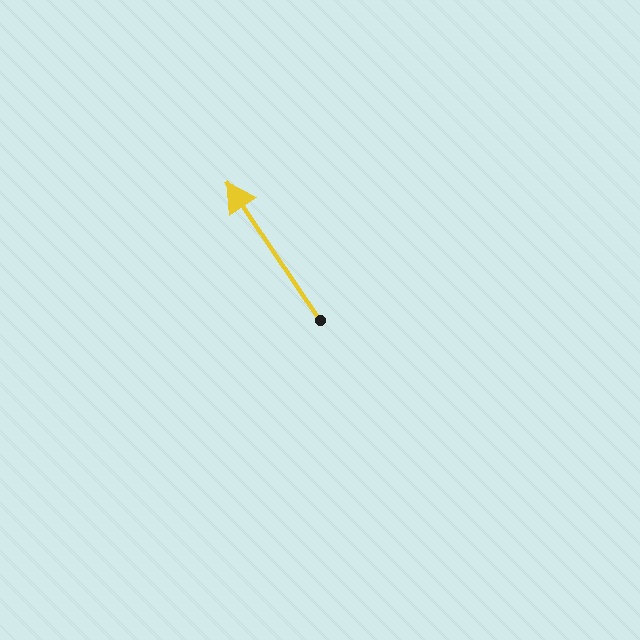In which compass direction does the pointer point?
Northwest.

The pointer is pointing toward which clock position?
Roughly 11 o'clock.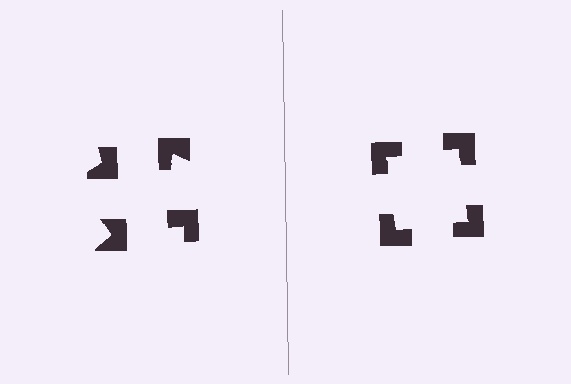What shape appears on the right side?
An illusory square.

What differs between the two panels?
The notched squares are positioned identically on both sides; only the wedge orientations differ. On the right they align to a square; on the left they are misaligned.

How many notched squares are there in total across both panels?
8 — 4 on each side.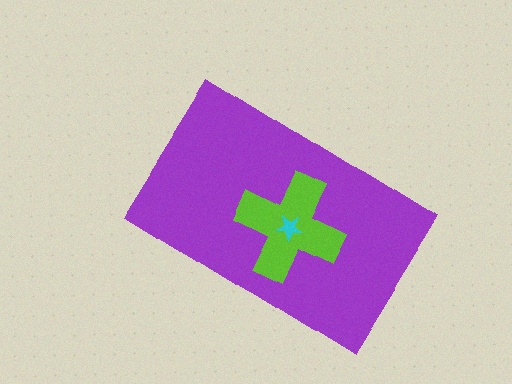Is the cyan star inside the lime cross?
Yes.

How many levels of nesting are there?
3.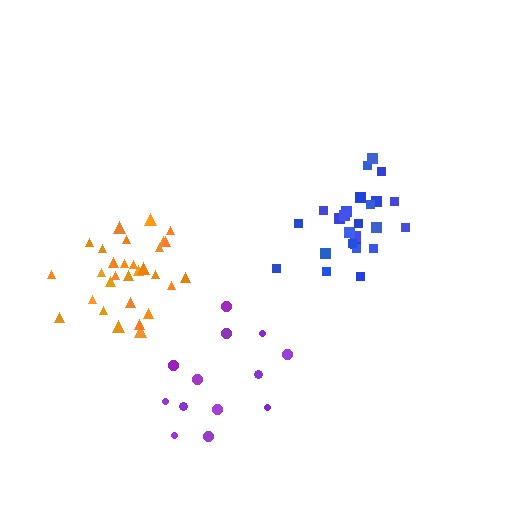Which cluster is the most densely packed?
Orange.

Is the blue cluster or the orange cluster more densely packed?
Orange.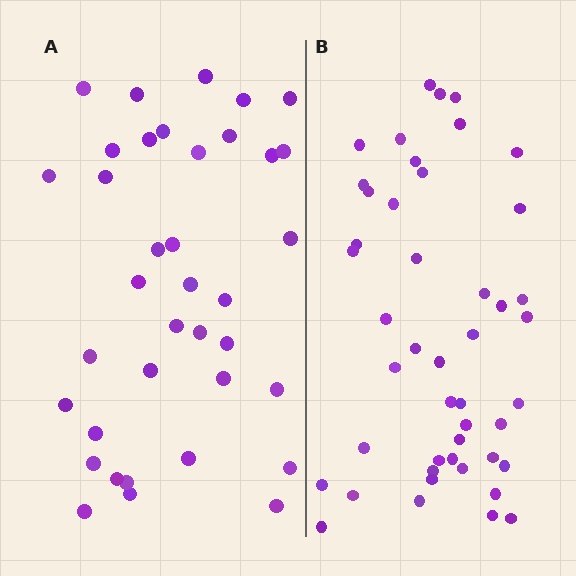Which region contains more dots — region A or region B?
Region B (the right region) has more dots.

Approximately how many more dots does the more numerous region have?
Region B has roughly 8 or so more dots than region A.